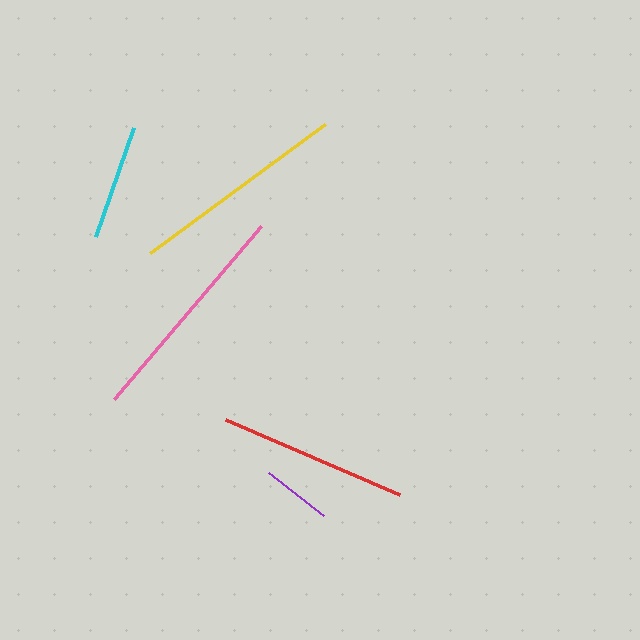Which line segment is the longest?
The pink line is the longest at approximately 226 pixels.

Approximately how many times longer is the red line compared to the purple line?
The red line is approximately 2.7 times the length of the purple line.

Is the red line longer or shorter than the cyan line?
The red line is longer than the cyan line.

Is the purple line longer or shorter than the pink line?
The pink line is longer than the purple line.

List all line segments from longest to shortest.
From longest to shortest: pink, yellow, red, cyan, purple.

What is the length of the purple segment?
The purple segment is approximately 70 pixels long.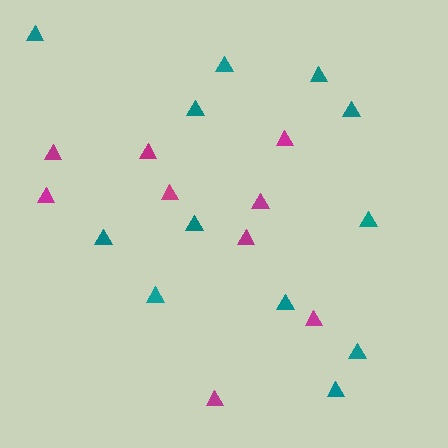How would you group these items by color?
There are 2 groups: one group of magenta triangles (9) and one group of teal triangles (12).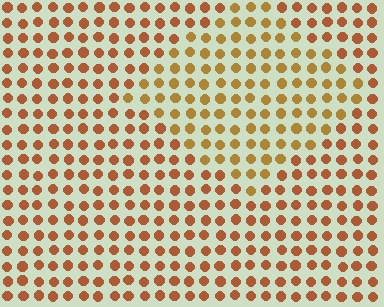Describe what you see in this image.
The image is filled with small brown elements in a uniform arrangement. A diamond-shaped region is visible where the elements are tinted to a slightly different hue, forming a subtle color boundary.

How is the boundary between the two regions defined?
The boundary is defined purely by a slight shift in hue (about 22 degrees). Spacing, size, and orientation are identical on both sides.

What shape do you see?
I see a diamond.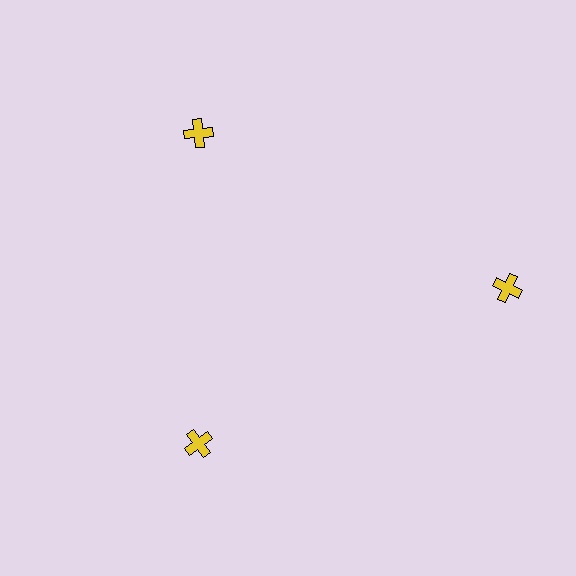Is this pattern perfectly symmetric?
No. The 3 yellow crosses are arranged in a ring, but one element near the 3 o'clock position is pushed outward from the center, breaking the 3-fold rotational symmetry.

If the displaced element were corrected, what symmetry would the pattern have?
It would have 3-fold rotational symmetry — the pattern would map onto itself every 120 degrees.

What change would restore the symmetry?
The symmetry would be restored by moving it inward, back onto the ring so that all 3 crosses sit at equal angles and equal distance from the center.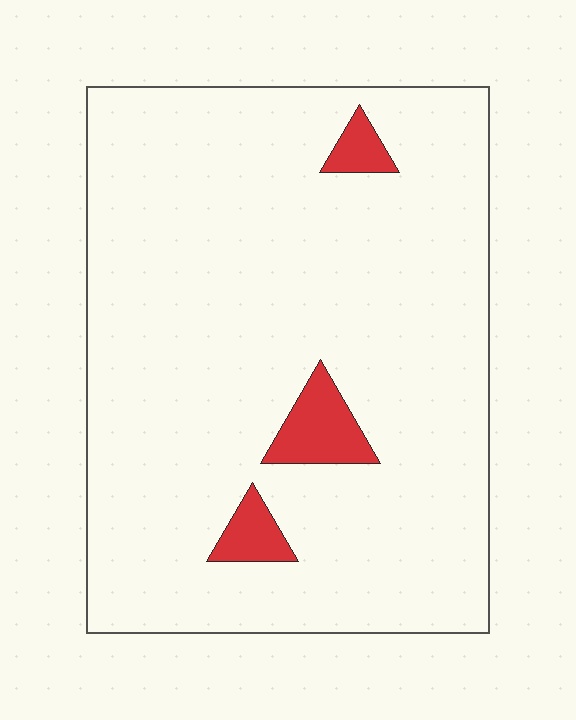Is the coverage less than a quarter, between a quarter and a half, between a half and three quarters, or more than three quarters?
Less than a quarter.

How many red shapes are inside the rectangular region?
3.